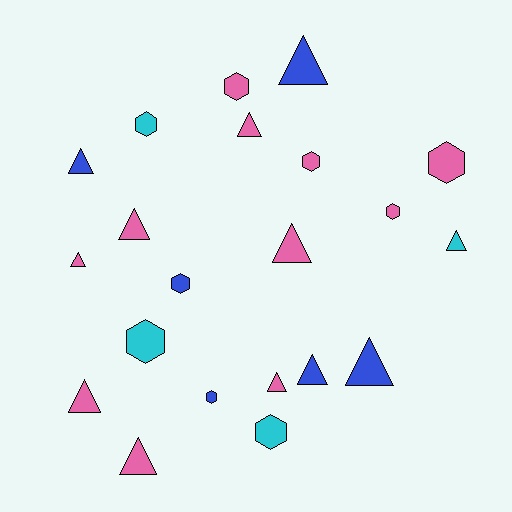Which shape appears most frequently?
Triangle, with 12 objects.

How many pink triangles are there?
There are 7 pink triangles.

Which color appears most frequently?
Pink, with 11 objects.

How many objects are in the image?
There are 21 objects.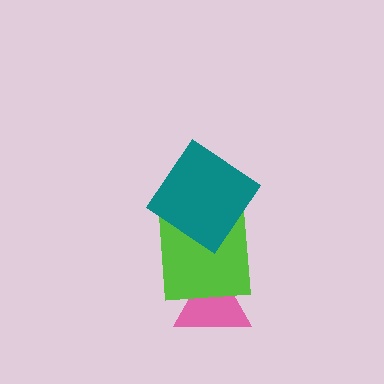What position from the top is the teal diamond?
The teal diamond is 1st from the top.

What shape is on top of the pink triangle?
The lime square is on top of the pink triangle.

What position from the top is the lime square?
The lime square is 2nd from the top.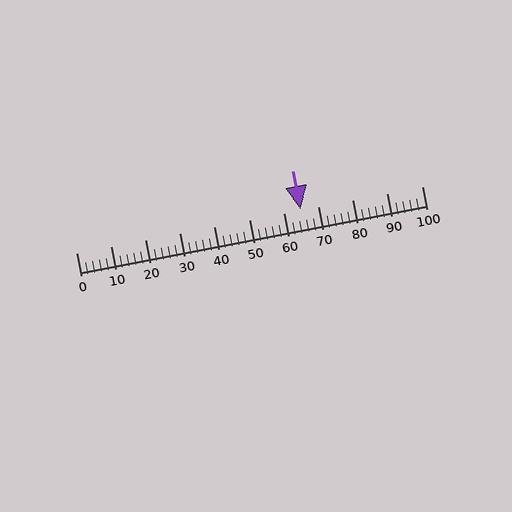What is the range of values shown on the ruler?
The ruler shows values from 0 to 100.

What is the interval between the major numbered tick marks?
The major tick marks are spaced 10 units apart.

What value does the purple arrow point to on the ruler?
The purple arrow points to approximately 65.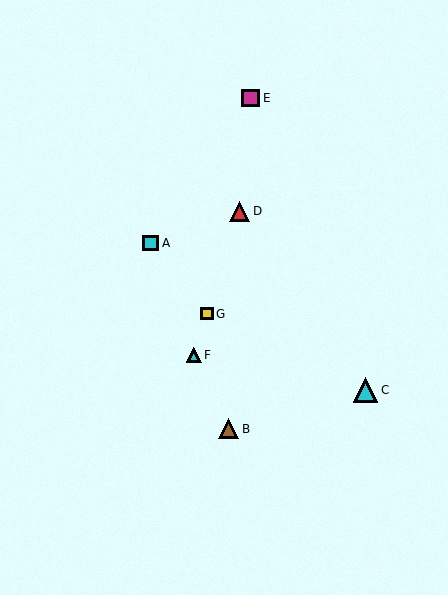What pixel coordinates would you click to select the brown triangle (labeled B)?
Click at (229, 429) to select the brown triangle B.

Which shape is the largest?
The cyan triangle (labeled C) is the largest.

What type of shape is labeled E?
Shape E is a magenta square.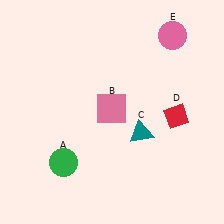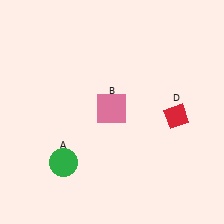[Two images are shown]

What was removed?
The teal triangle (C), the pink circle (E) were removed in Image 2.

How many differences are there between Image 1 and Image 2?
There are 2 differences between the two images.